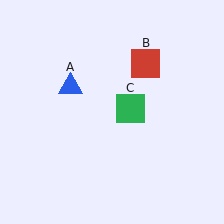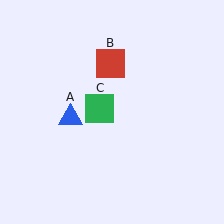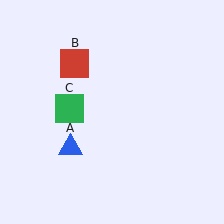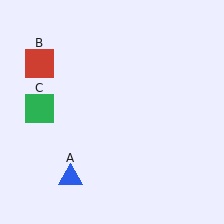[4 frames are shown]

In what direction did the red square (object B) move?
The red square (object B) moved left.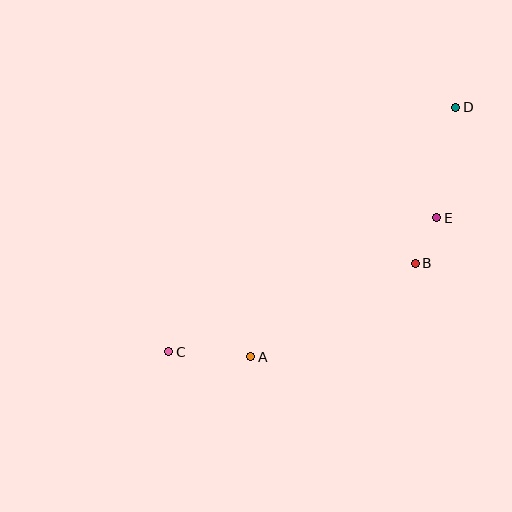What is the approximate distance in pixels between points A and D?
The distance between A and D is approximately 323 pixels.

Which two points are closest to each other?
Points B and E are closest to each other.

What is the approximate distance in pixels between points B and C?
The distance between B and C is approximately 262 pixels.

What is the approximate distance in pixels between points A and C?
The distance between A and C is approximately 82 pixels.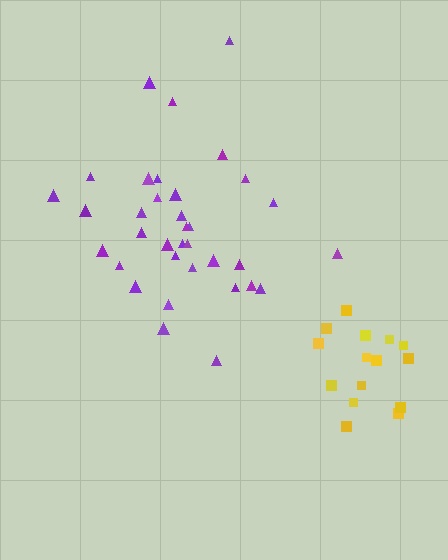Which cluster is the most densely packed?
Yellow.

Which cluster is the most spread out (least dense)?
Purple.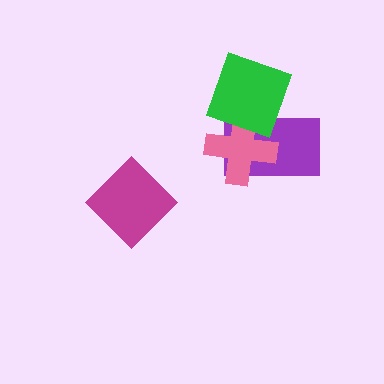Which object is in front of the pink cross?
The green diamond is in front of the pink cross.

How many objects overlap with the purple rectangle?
2 objects overlap with the purple rectangle.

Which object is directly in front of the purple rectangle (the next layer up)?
The pink cross is directly in front of the purple rectangle.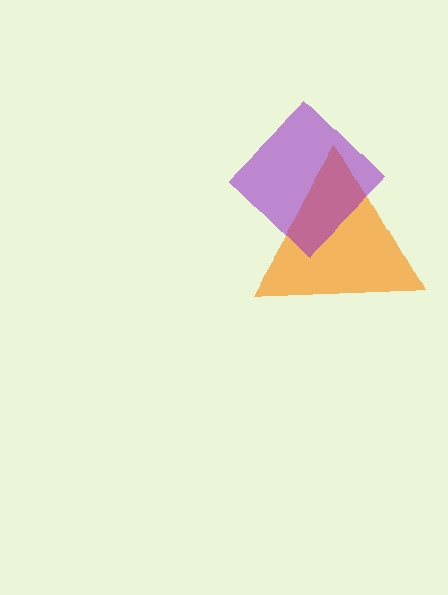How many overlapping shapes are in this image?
There are 2 overlapping shapes in the image.